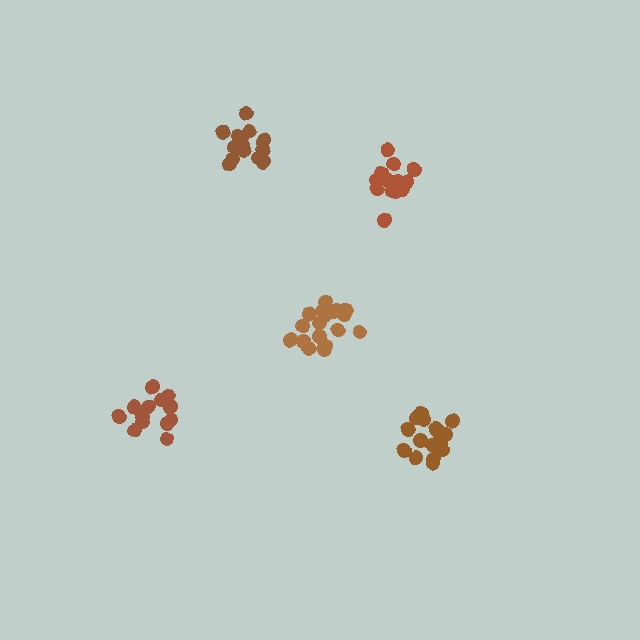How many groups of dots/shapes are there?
There are 5 groups.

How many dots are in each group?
Group 1: 16 dots, Group 2: 17 dots, Group 3: 17 dots, Group 4: 19 dots, Group 5: 13 dots (82 total).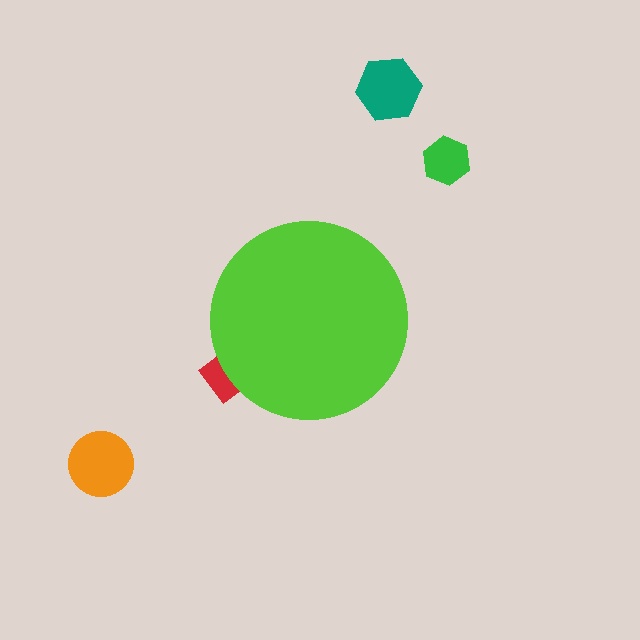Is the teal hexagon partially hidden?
No, the teal hexagon is fully visible.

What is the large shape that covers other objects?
A lime circle.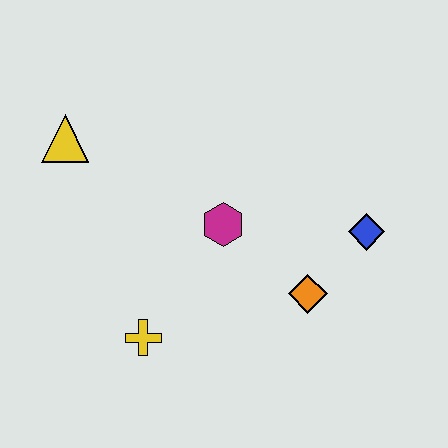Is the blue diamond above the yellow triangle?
No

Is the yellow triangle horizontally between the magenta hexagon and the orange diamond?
No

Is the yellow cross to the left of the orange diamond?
Yes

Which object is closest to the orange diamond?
The blue diamond is closest to the orange diamond.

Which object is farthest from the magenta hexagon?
The yellow triangle is farthest from the magenta hexagon.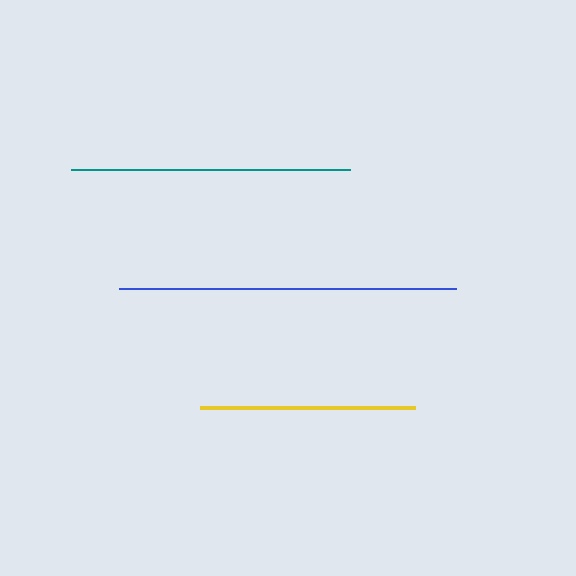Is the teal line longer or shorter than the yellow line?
The teal line is longer than the yellow line.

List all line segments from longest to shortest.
From longest to shortest: blue, teal, yellow.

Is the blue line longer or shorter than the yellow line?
The blue line is longer than the yellow line.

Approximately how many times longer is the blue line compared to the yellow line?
The blue line is approximately 1.6 times the length of the yellow line.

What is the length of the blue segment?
The blue segment is approximately 337 pixels long.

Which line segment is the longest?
The blue line is the longest at approximately 337 pixels.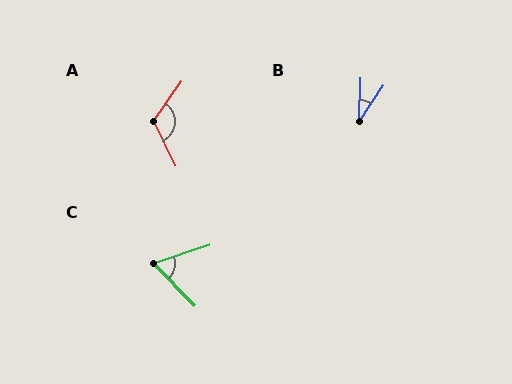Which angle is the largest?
A, at approximately 119 degrees.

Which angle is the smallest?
B, at approximately 31 degrees.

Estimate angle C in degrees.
Approximately 64 degrees.